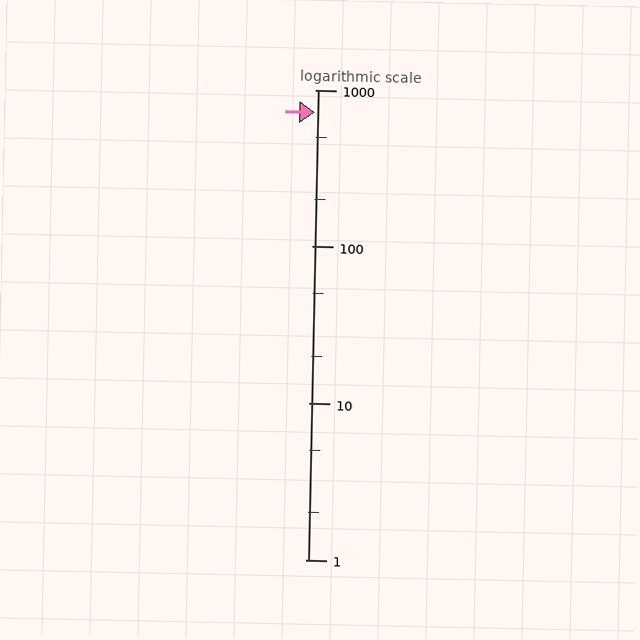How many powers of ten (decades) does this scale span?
The scale spans 3 decades, from 1 to 1000.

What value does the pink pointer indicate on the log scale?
The pointer indicates approximately 720.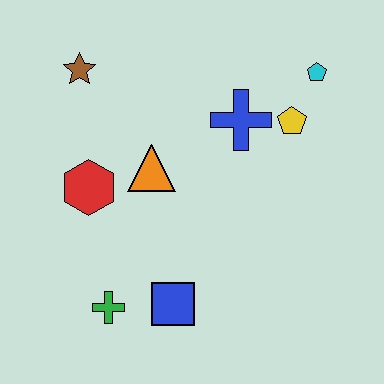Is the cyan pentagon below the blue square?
No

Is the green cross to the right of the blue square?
No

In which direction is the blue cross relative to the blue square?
The blue cross is above the blue square.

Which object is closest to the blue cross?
The yellow pentagon is closest to the blue cross.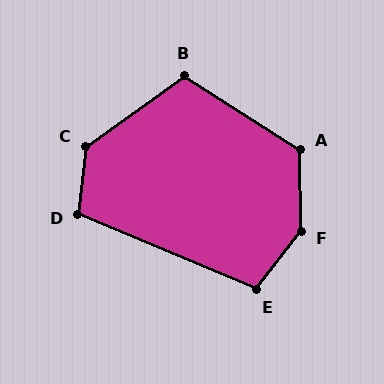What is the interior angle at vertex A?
Approximately 123 degrees (obtuse).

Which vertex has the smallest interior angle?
E, at approximately 105 degrees.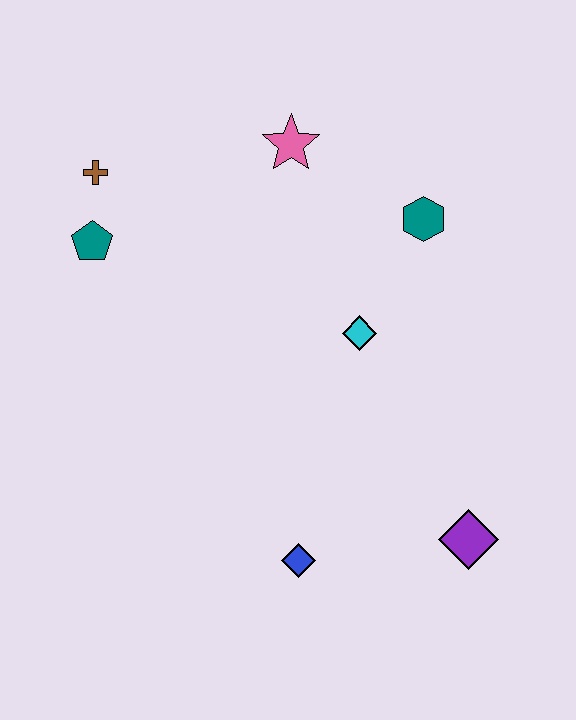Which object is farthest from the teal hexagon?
The blue diamond is farthest from the teal hexagon.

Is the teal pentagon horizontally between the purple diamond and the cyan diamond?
No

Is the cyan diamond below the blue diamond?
No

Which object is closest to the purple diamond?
The blue diamond is closest to the purple diamond.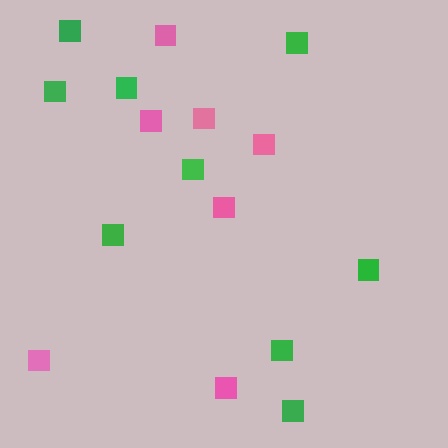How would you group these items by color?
There are 2 groups: one group of green squares (9) and one group of pink squares (7).